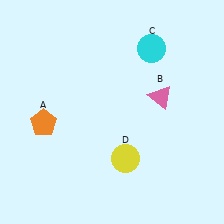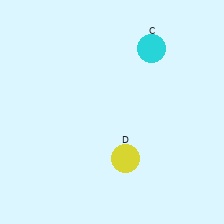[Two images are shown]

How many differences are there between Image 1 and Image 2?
There are 2 differences between the two images.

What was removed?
The pink triangle (B), the orange pentagon (A) were removed in Image 2.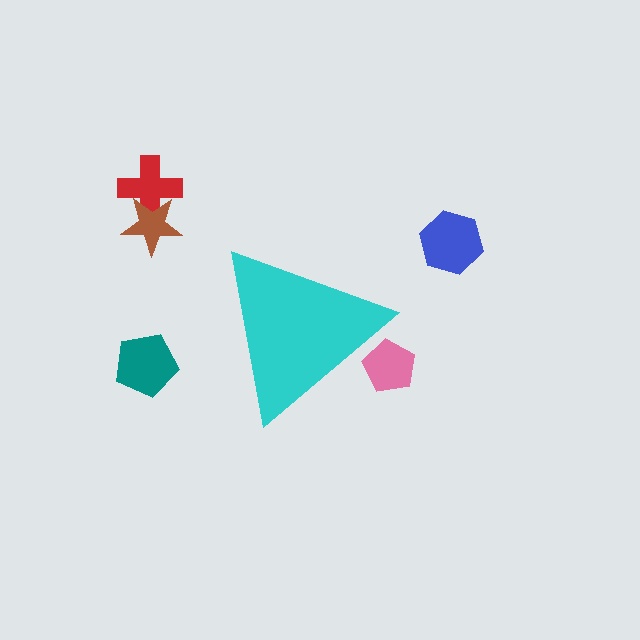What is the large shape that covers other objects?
A cyan triangle.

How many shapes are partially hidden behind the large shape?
1 shape is partially hidden.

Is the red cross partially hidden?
No, the red cross is fully visible.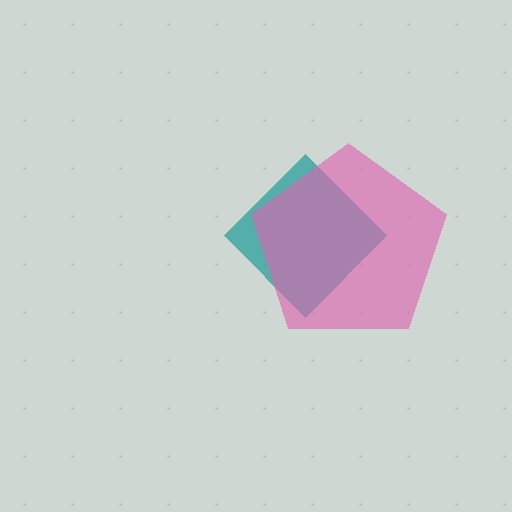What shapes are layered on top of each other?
The layered shapes are: a teal diamond, a pink pentagon.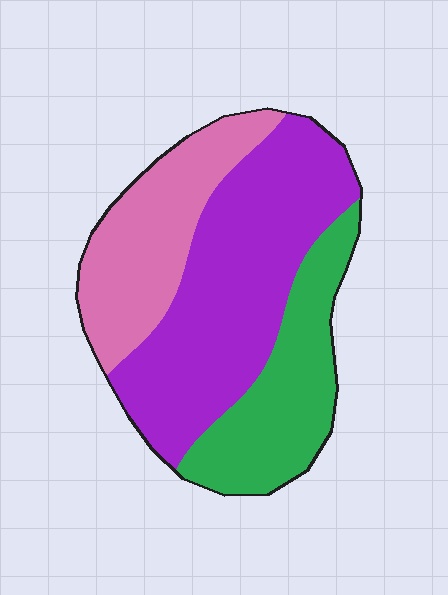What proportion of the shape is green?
Green takes up about one quarter (1/4) of the shape.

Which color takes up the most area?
Purple, at roughly 45%.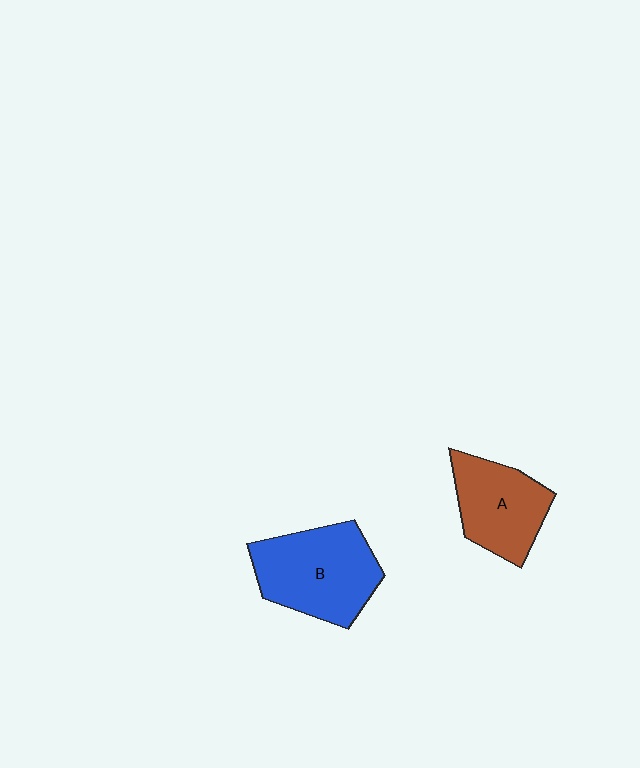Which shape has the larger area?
Shape B (blue).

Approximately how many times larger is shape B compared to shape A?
Approximately 1.3 times.